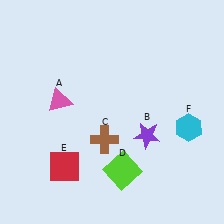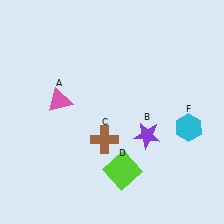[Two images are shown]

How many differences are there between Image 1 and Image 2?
There is 1 difference between the two images.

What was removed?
The red square (E) was removed in Image 2.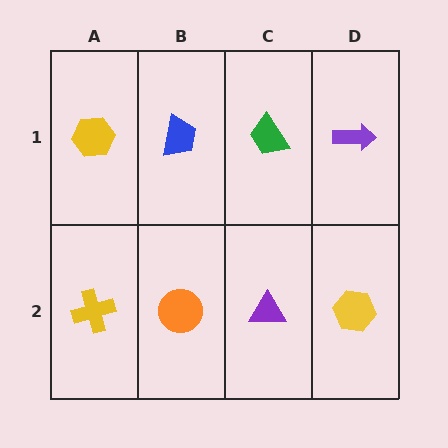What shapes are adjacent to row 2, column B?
A blue trapezoid (row 1, column B), a yellow cross (row 2, column A), a purple triangle (row 2, column C).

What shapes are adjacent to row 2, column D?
A purple arrow (row 1, column D), a purple triangle (row 2, column C).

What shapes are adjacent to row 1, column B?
An orange circle (row 2, column B), a yellow hexagon (row 1, column A), a green trapezoid (row 1, column C).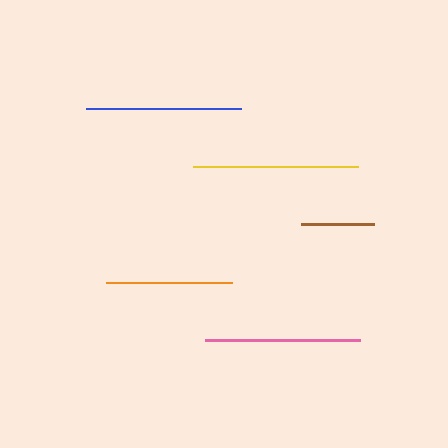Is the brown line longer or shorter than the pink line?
The pink line is longer than the brown line.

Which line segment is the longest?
The yellow line is the longest at approximately 165 pixels.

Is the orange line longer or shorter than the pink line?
The pink line is longer than the orange line.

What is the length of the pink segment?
The pink segment is approximately 155 pixels long.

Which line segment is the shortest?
The brown line is the shortest at approximately 73 pixels.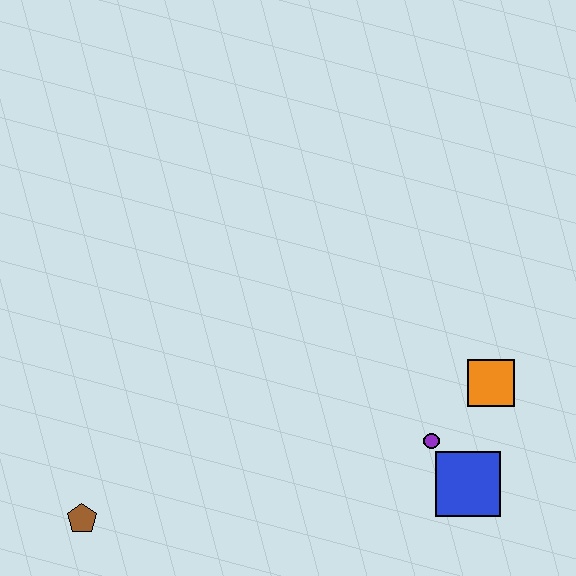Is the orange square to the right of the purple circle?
Yes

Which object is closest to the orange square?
The purple circle is closest to the orange square.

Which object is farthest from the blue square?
The brown pentagon is farthest from the blue square.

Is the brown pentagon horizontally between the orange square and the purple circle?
No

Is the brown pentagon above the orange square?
No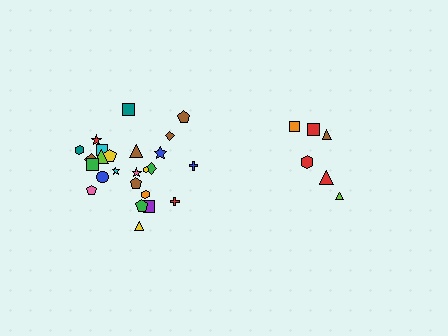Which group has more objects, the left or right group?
The left group.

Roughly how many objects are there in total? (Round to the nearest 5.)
Roughly 30 objects in total.